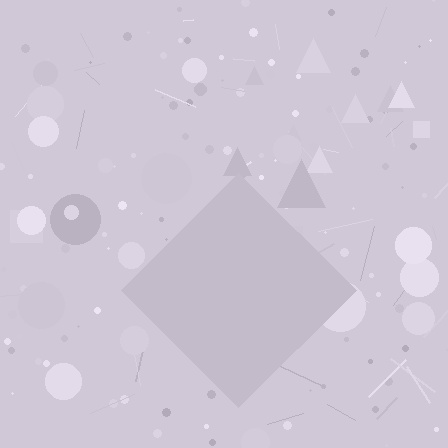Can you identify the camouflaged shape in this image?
The camouflaged shape is a diamond.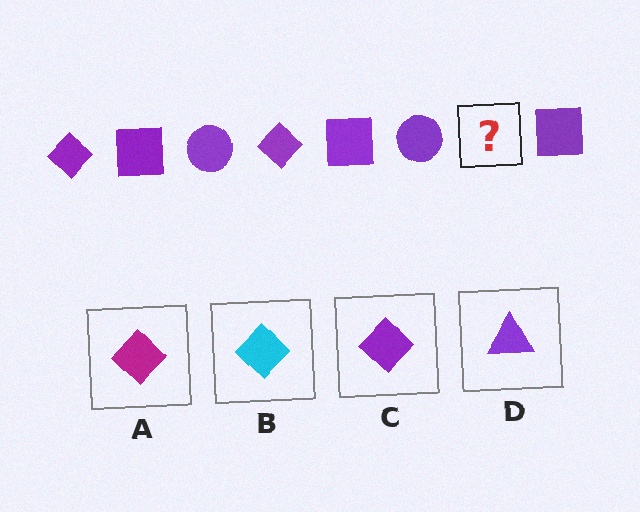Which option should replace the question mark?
Option C.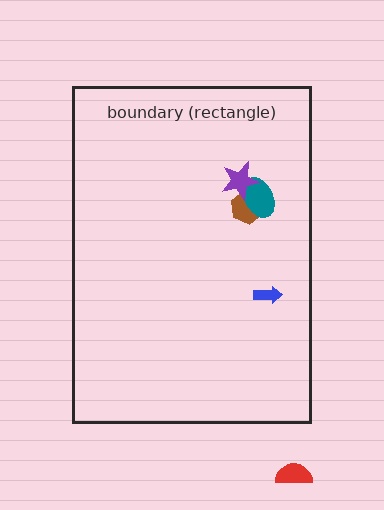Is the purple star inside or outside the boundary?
Inside.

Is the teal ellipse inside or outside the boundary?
Inside.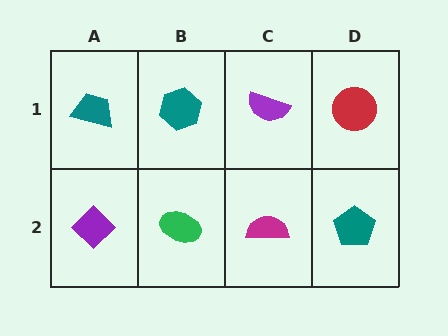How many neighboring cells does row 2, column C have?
3.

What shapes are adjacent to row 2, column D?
A red circle (row 1, column D), a magenta semicircle (row 2, column C).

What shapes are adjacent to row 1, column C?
A magenta semicircle (row 2, column C), a teal hexagon (row 1, column B), a red circle (row 1, column D).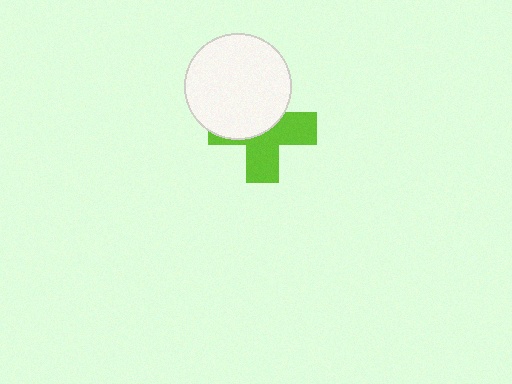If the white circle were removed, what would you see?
You would see the complete lime cross.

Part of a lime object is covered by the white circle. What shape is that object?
It is a cross.